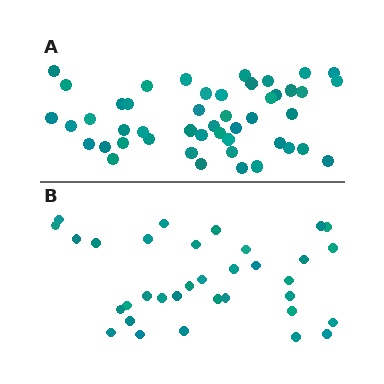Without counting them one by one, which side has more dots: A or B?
Region A (the top region) has more dots.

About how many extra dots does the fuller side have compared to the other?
Region A has approximately 15 more dots than region B.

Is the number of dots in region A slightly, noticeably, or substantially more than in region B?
Region A has noticeably more, but not dramatically so. The ratio is roughly 1.4 to 1.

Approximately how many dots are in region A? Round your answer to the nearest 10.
About 50 dots. (The exact count is 47, which rounds to 50.)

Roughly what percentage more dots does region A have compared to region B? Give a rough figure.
About 40% more.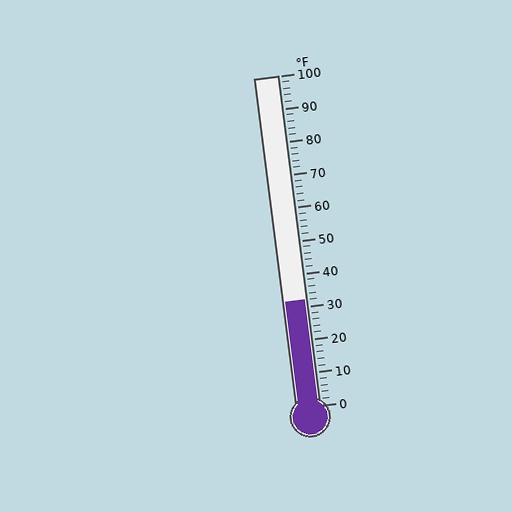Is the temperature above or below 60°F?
The temperature is below 60°F.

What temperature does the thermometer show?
The thermometer shows approximately 32°F.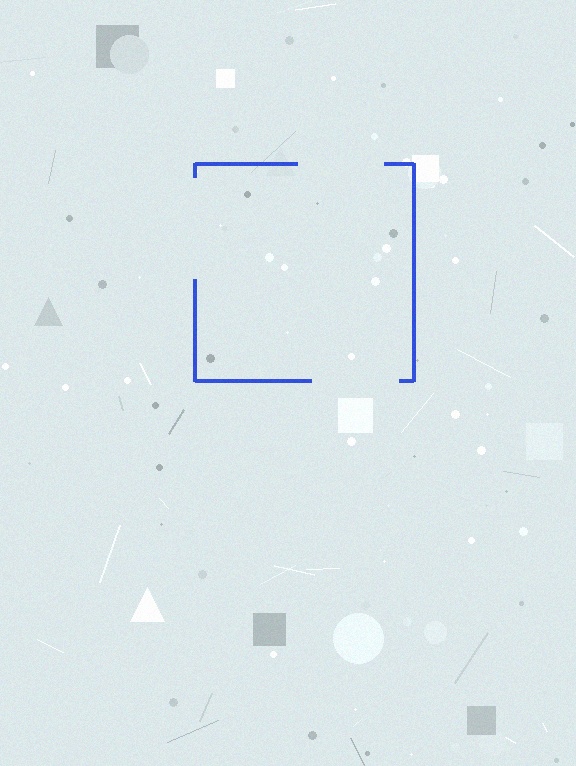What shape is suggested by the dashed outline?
The dashed outline suggests a square.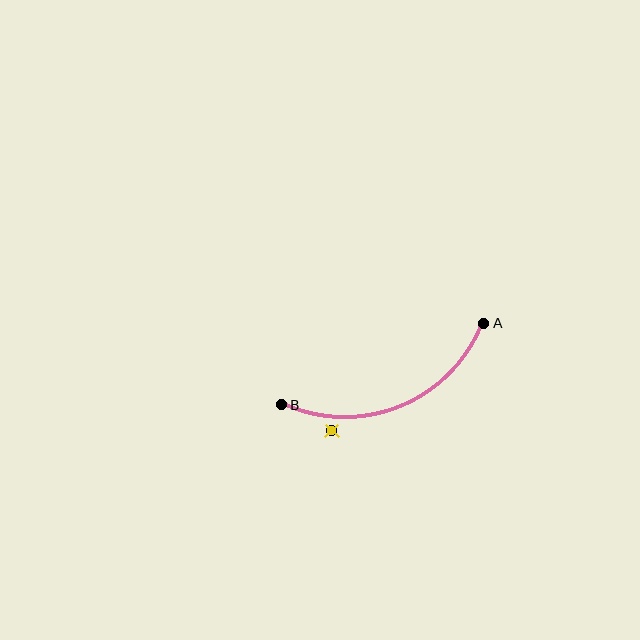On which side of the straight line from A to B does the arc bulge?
The arc bulges below the straight line connecting A and B.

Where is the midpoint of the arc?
The arc midpoint is the point on the curve farthest from the straight line joining A and B. It sits below that line.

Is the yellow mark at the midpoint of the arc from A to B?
No — the yellow mark does not lie on the arc at all. It sits slightly outside the curve.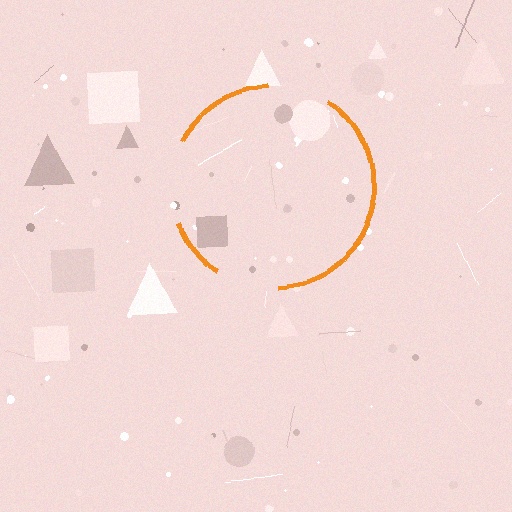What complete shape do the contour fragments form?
The contour fragments form a circle.